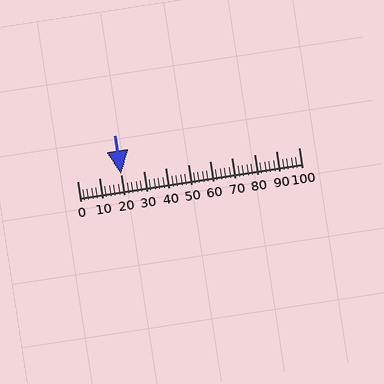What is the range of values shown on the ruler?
The ruler shows values from 0 to 100.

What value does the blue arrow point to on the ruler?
The blue arrow points to approximately 20.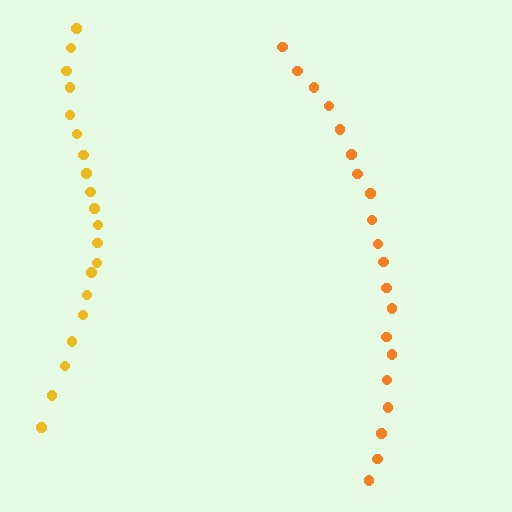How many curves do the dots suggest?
There are 2 distinct paths.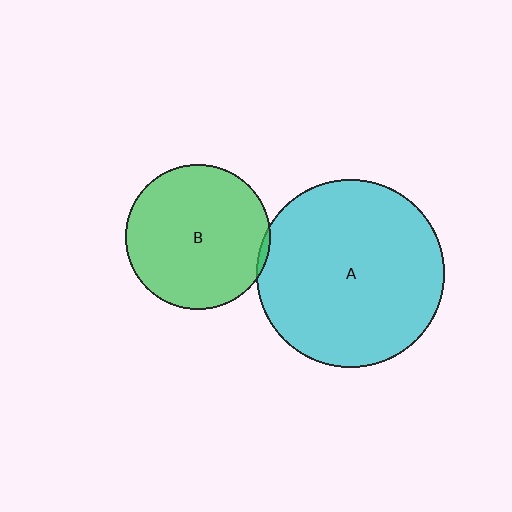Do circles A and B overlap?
Yes.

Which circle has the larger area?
Circle A (cyan).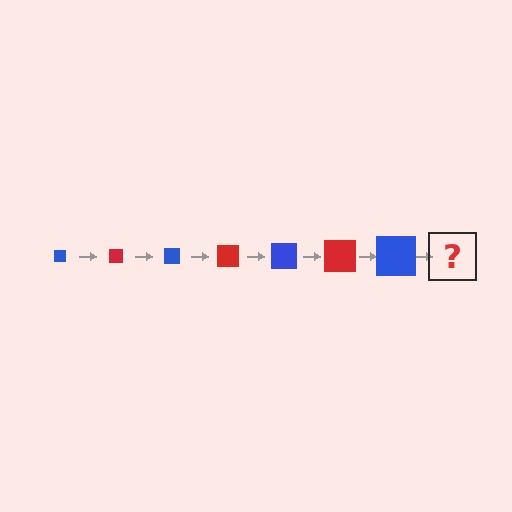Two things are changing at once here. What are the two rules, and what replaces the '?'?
The two rules are that the square grows larger each step and the color cycles through blue and red. The '?' should be a red square, larger than the previous one.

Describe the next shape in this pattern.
It should be a red square, larger than the previous one.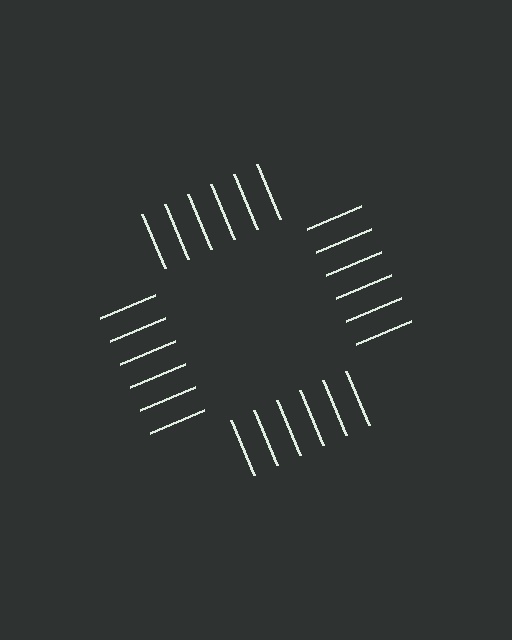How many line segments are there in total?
24 — 6 along each of the 4 edges.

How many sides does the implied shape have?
4 sides — the line-ends trace a square.